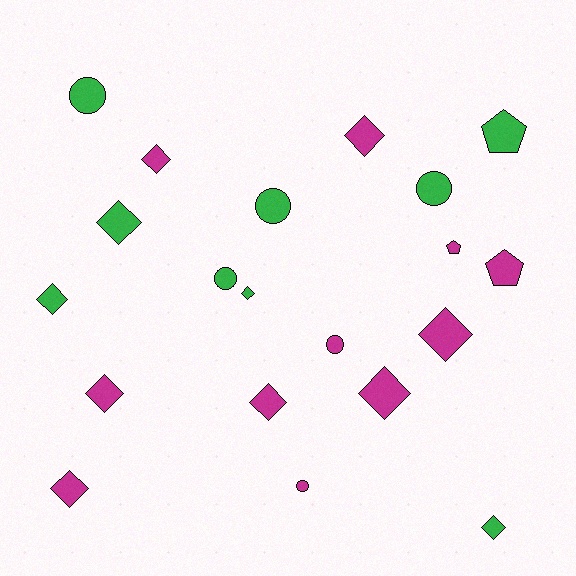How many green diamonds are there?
There are 4 green diamonds.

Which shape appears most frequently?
Diamond, with 11 objects.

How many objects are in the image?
There are 20 objects.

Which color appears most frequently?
Magenta, with 11 objects.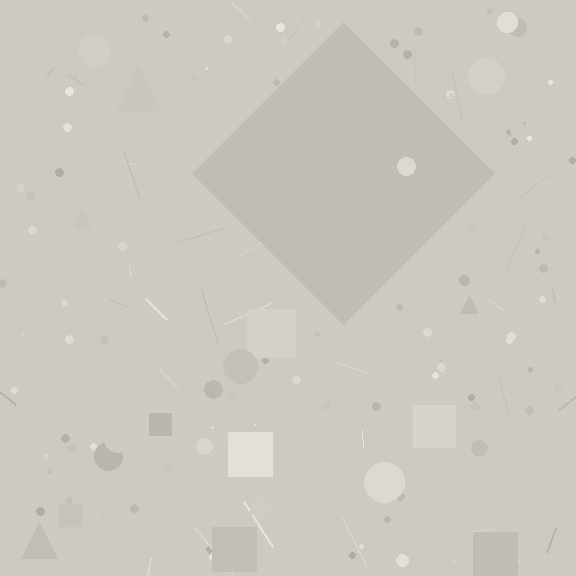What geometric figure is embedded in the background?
A diamond is embedded in the background.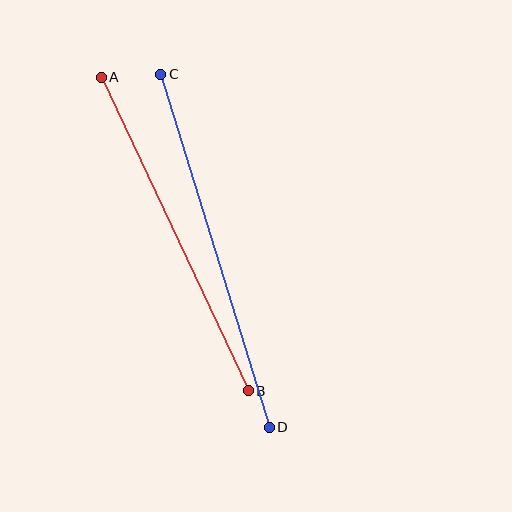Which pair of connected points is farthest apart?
Points C and D are farthest apart.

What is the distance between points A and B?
The distance is approximately 346 pixels.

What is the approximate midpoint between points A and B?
The midpoint is at approximately (175, 234) pixels.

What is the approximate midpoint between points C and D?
The midpoint is at approximately (215, 251) pixels.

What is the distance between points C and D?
The distance is approximately 369 pixels.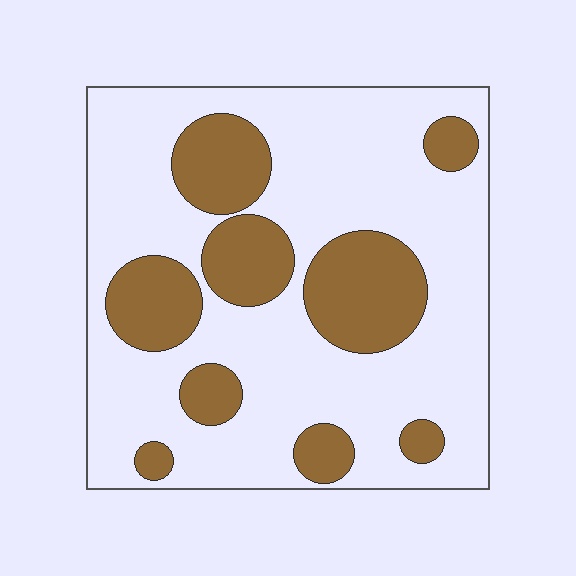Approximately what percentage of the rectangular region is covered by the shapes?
Approximately 30%.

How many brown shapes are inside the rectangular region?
9.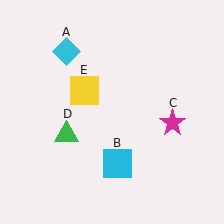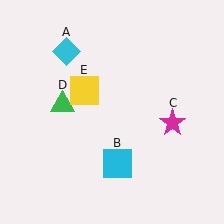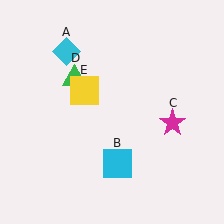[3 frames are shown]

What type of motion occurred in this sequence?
The green triangle (object D) rotated clockwise around the center of the scene.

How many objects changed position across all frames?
1 object changed position: green triangle (object D).